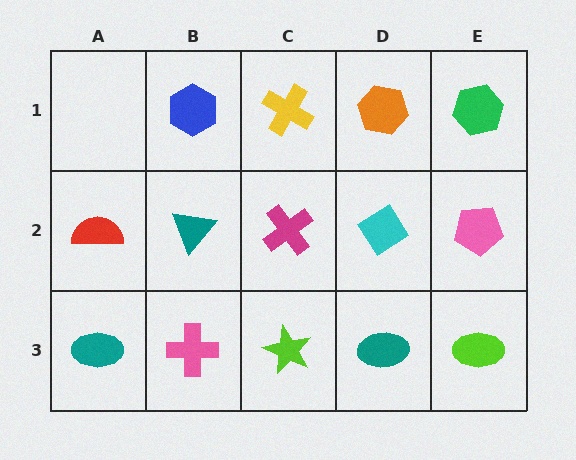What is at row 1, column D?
An orange hexagon.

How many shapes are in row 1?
4 shapes.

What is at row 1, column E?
A green hexagon.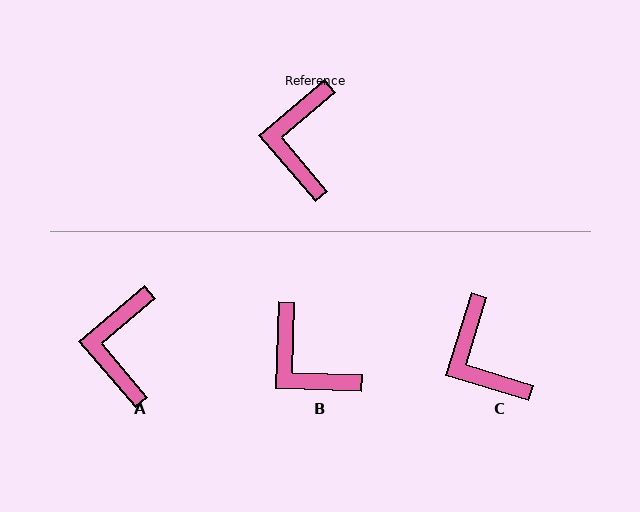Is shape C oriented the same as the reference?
No, it is off by about 32 degrees.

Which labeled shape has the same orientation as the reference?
A.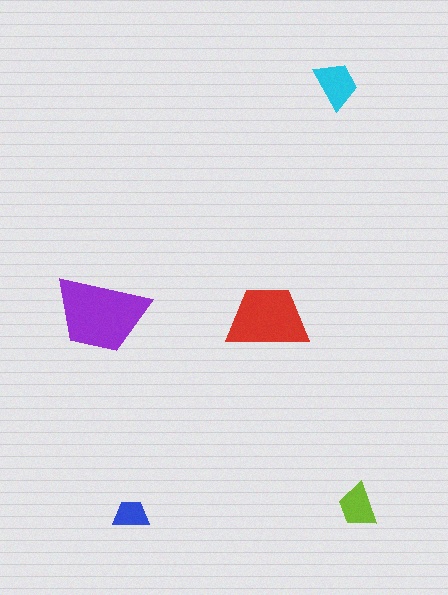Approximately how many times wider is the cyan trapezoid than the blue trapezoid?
About 1.5 times wider.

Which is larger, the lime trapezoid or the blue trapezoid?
The lime one.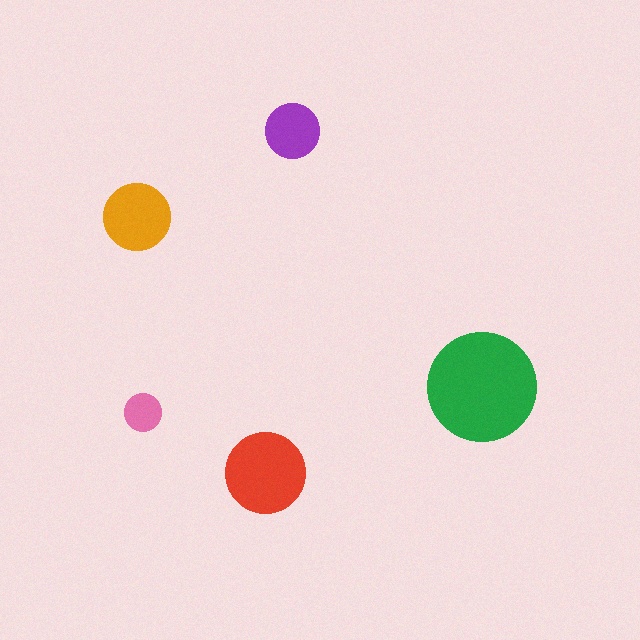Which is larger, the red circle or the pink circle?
The red one.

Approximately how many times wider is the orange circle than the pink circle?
About 2 times wider.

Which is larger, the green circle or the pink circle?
The green one.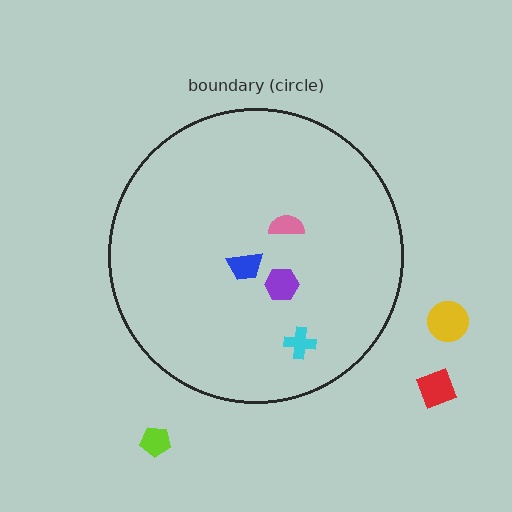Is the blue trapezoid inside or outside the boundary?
Inside.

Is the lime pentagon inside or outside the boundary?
Outside.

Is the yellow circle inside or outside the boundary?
Outside.